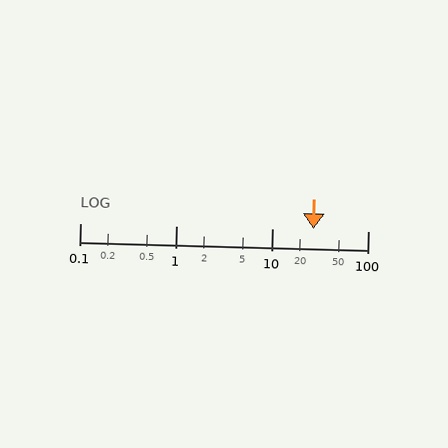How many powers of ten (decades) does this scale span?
The scale spans 3 decades, from 0.1 to 100.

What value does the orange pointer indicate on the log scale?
The pointer indicates approximately 27.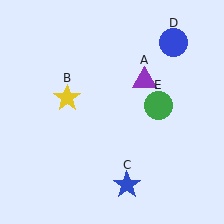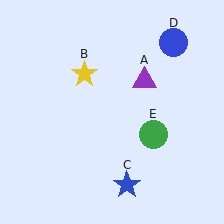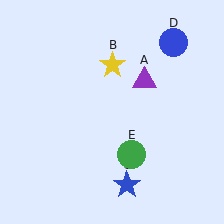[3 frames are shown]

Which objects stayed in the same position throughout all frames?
Purple triangle (object A) and blue star (object C) and blue circle (object D) remained stationary.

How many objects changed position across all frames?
2 objects changed position: yellow star (object B), green circle (object E).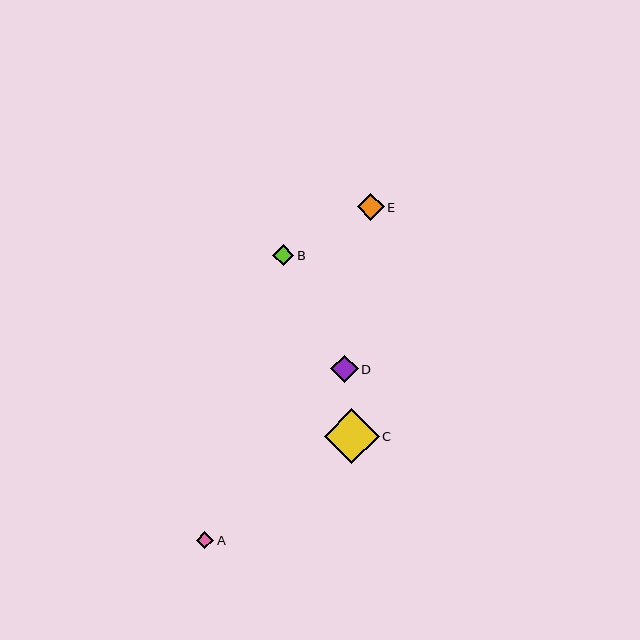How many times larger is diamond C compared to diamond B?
Diamond C is approximately 2.6 times the size of diamond B.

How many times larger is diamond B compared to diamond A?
Diamond B is approximately 1.2 times the size of diamond A.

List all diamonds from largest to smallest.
From largest to smallest: C, E, D, B, A.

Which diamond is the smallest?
Diamond A is the smallest with a size of approximately 17 pixels.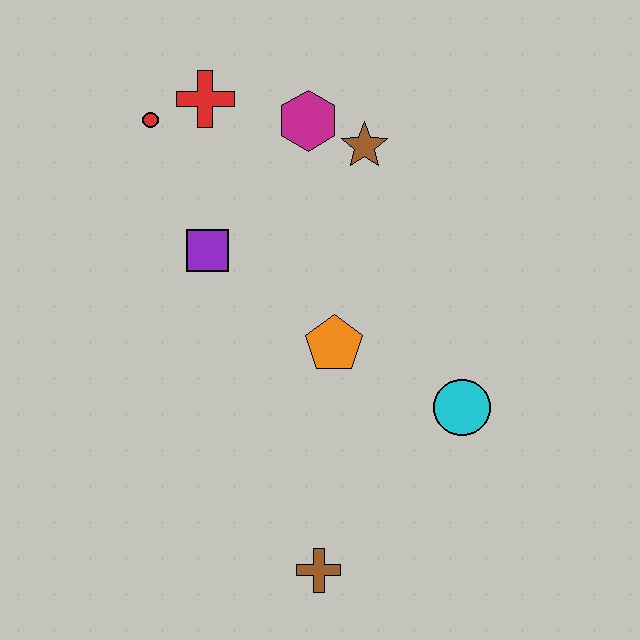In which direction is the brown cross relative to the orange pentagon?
The brown cross is below the orange pentagon.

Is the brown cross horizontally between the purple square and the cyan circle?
Yes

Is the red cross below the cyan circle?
No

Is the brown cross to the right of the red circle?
Yes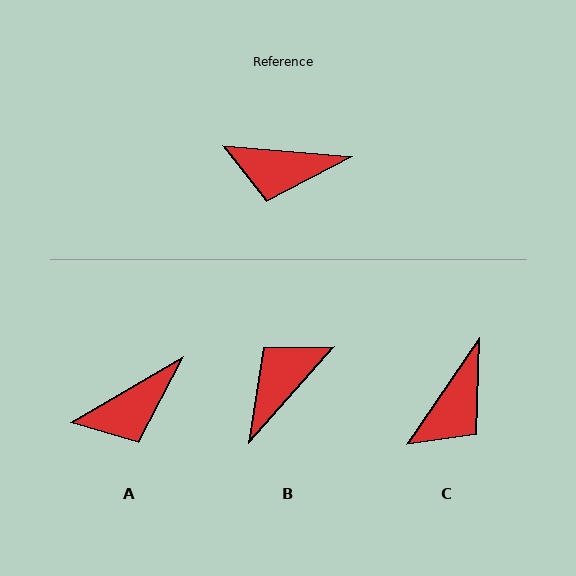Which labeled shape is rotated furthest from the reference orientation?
B, about 127 degrees away.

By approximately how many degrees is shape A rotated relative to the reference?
Approximately 35 degrees counter-clockwise.